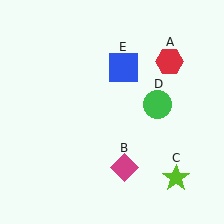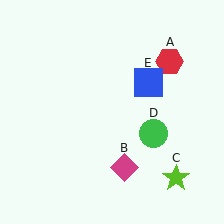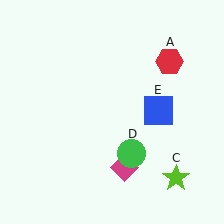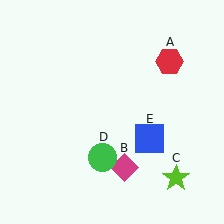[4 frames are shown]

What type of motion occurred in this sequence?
The green circle (object D), blue square (object E) rotated clockwise around the center of the scene.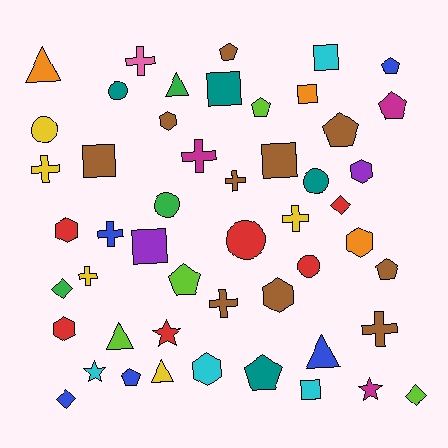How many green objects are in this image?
There are 3 green objects.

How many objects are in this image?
There are 50 objects.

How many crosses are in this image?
There are 9 crosses.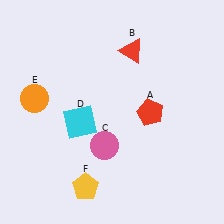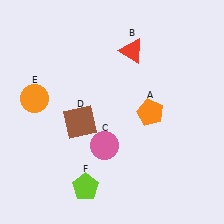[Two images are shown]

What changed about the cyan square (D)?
In Image 1, D is cyan. In Image 2, it changed to brown.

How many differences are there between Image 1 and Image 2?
There are 3 differences between the two images.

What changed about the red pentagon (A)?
In Image 1, A is red. In Image 2, it changed to orange.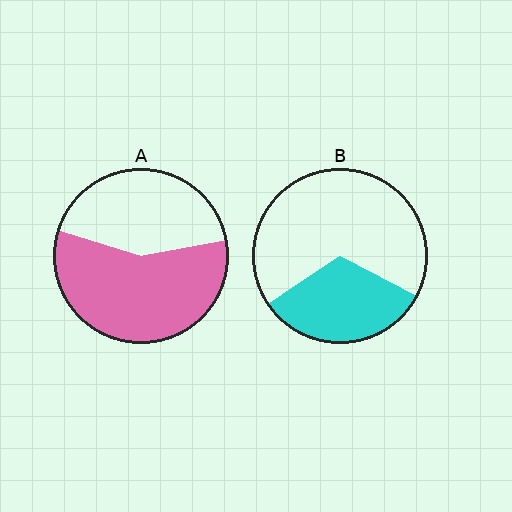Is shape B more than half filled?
No.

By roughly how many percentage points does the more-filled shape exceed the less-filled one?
By roughly 25 percentage points (A over B).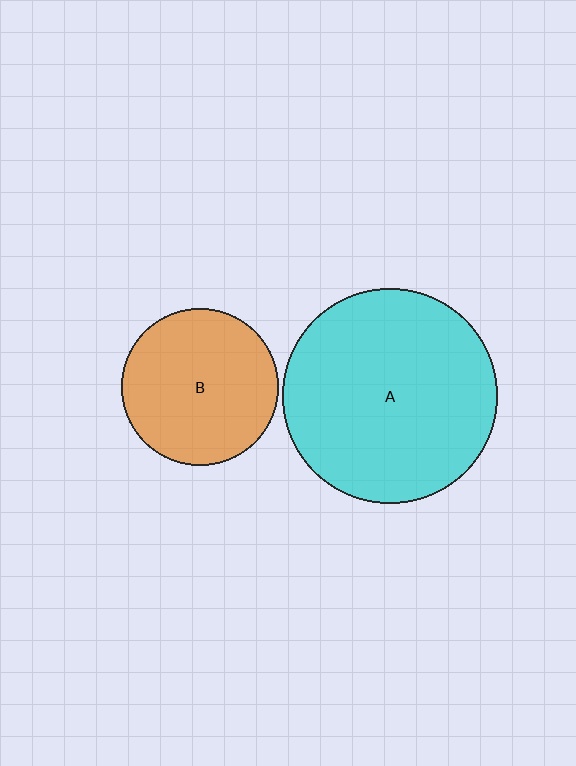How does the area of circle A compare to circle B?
Approximately 1.9 times.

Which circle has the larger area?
Circle A (cyan).